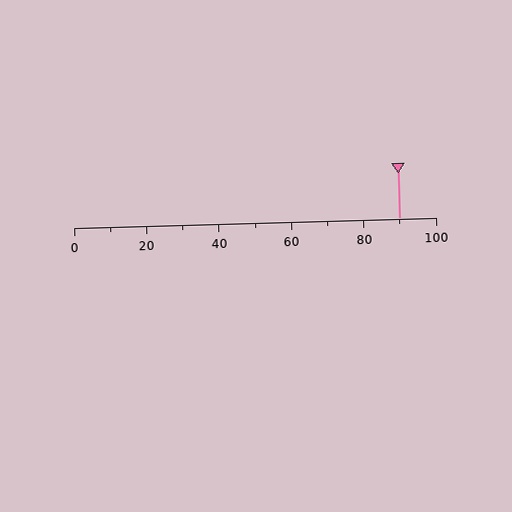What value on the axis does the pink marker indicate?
The marker indicates approximately 90.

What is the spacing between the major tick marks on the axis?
The major ticks are spaced 20 apart.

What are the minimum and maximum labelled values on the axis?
The axis runs from 0 to 100.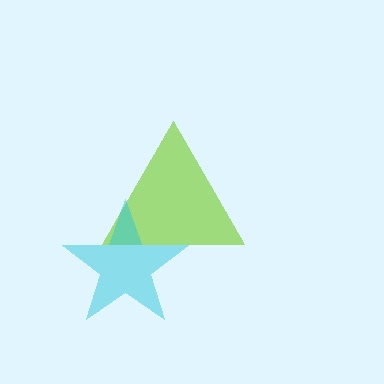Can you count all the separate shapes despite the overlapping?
Yes, there are 2 separate shapes.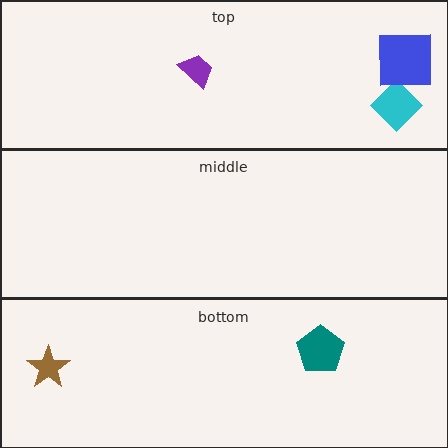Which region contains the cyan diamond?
The top region.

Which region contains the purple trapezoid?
The top region.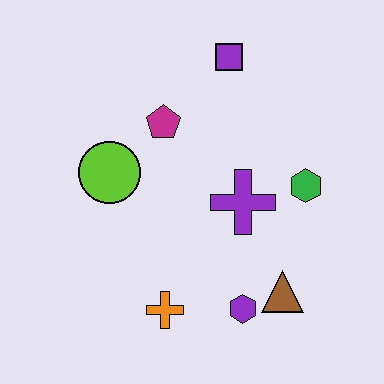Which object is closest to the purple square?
The magenta pentagon is closest to the purple square.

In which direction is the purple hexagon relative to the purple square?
The purple hexagon is below the purple square.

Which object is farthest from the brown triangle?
The purple square is farthest from the brown triangle.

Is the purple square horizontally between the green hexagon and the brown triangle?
No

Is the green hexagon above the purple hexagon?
Yes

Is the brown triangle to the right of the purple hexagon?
Yes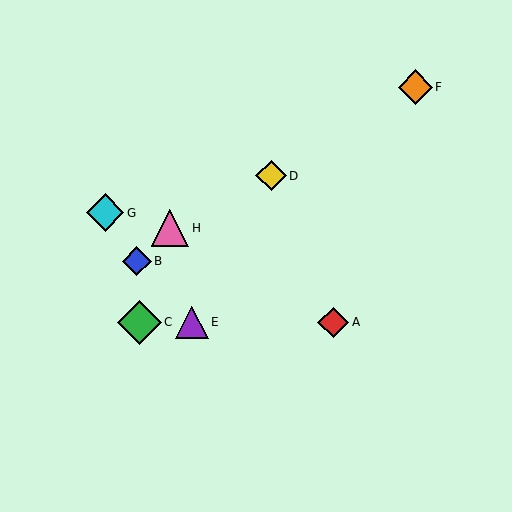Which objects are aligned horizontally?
Objects A, C, E are aligned horizontally.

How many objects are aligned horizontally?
3 objects (A, C, E) are aligned horizontally.